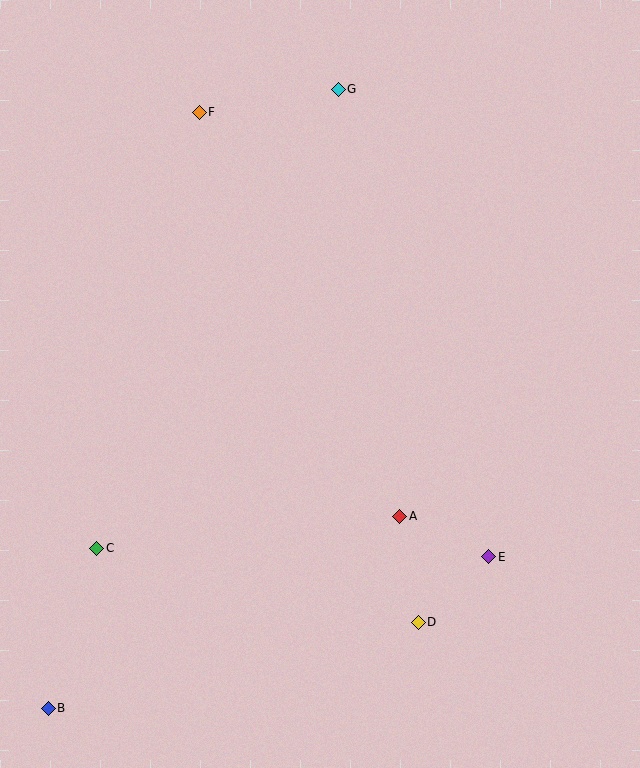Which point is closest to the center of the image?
Point A at (400, 516) is closest to the center.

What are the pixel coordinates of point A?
Point A is at (400, 516).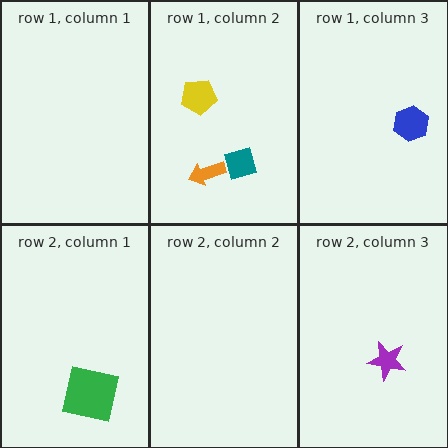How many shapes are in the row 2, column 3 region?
1.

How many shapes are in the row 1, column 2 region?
3.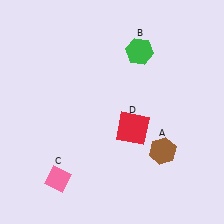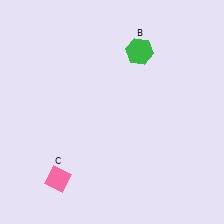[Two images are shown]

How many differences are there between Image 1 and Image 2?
There are 2 differences between the two images.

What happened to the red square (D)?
The red square (D) was removed in Image 2. It was in the bottom-right area of Image 1.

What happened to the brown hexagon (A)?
The brown hexagon (A) was removed in Image 2. It was in the bottom-right area of Image 1.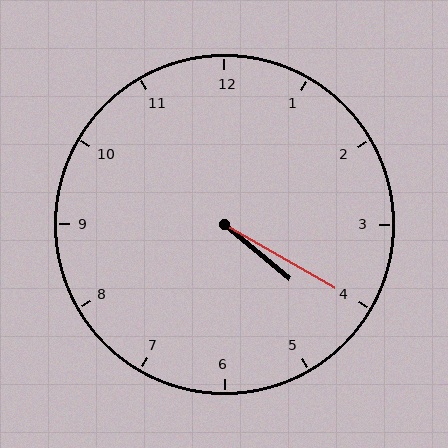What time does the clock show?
4:20.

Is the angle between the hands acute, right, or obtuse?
It is acute.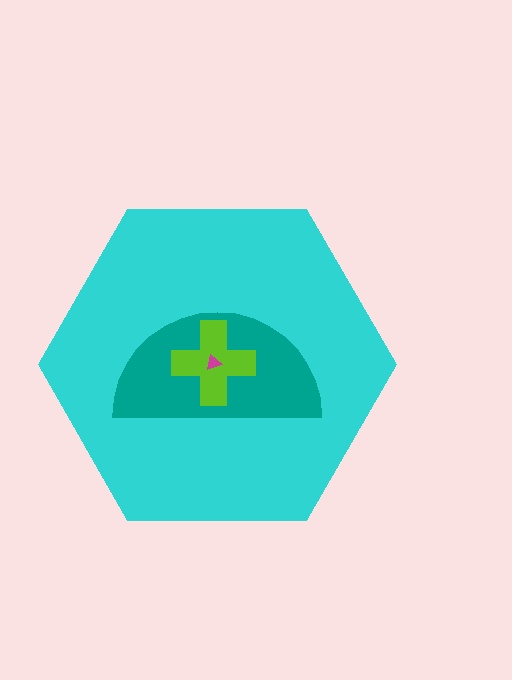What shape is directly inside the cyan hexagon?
The teal semicircle.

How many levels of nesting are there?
4.